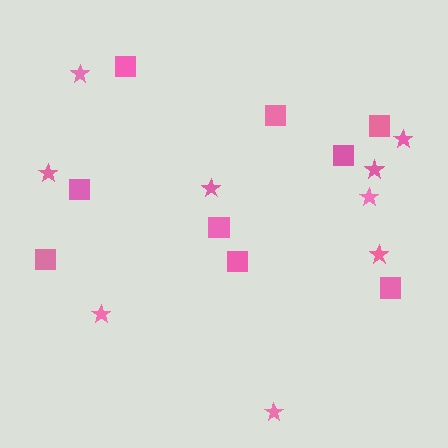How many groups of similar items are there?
There are 2 groups: one group of squares (9) and one group of stars (9).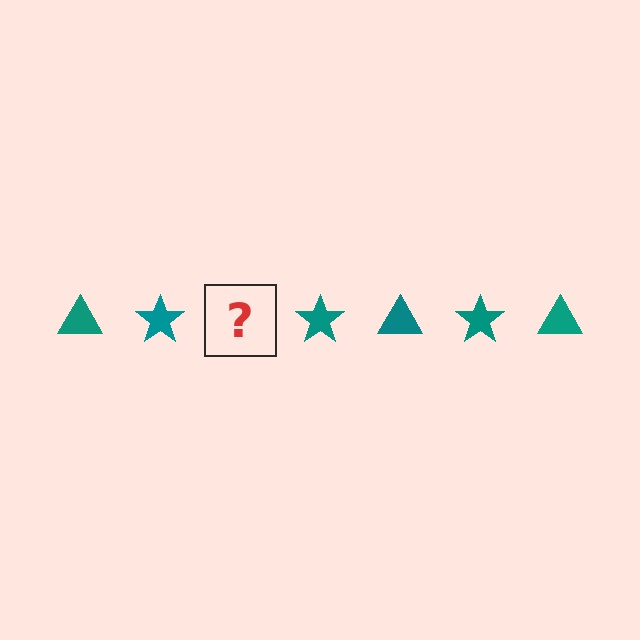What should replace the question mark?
The question mark should be replaced with a teal triangle.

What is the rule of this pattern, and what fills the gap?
The rule is that the pattern cycles through triangle, star shapes in teal. The gap should be filled with a teal triangle.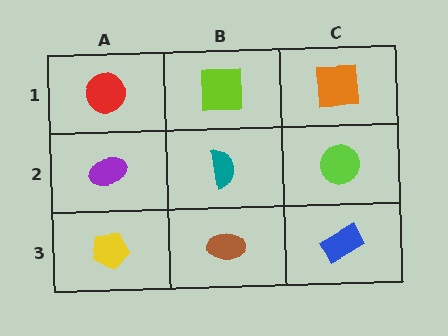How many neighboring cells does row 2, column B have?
4.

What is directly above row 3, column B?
A teal semicircle.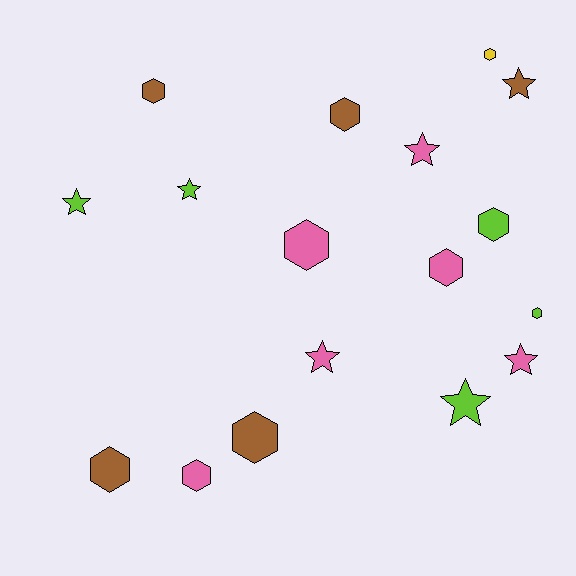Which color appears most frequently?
Pink, with 6 objects.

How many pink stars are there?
There are 3 pink stars.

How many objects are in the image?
There are 17 objects.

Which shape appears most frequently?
Hexagon, with 10 objects.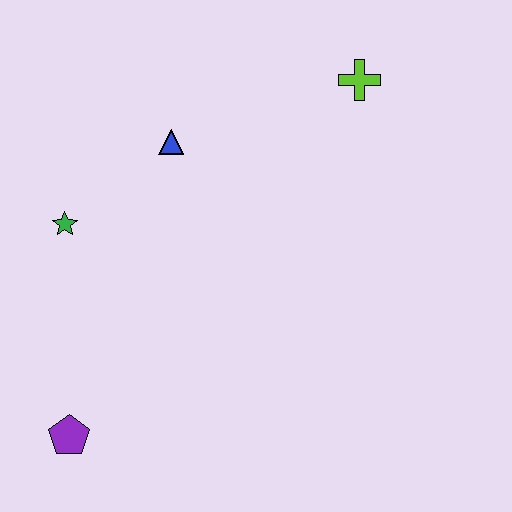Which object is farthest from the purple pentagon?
The lime cross is farthest from the purple pentagon.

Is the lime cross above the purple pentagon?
Yes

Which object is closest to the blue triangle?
The green star is closest to the blue triangle.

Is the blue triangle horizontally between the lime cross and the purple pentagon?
Yes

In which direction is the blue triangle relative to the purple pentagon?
The blue triangle is above the purple pentagon.